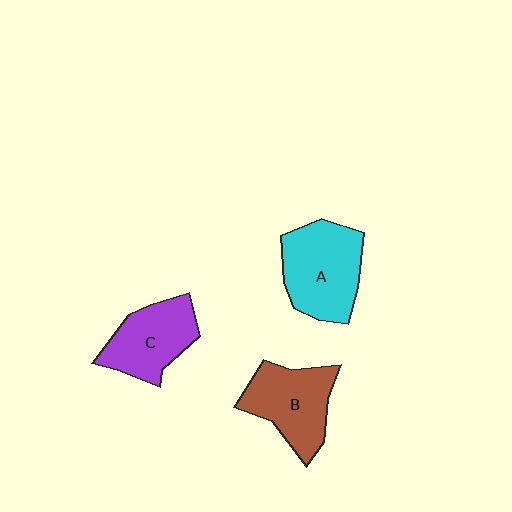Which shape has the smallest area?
Shape C (purple).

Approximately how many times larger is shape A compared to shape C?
Approximately 1.2 times.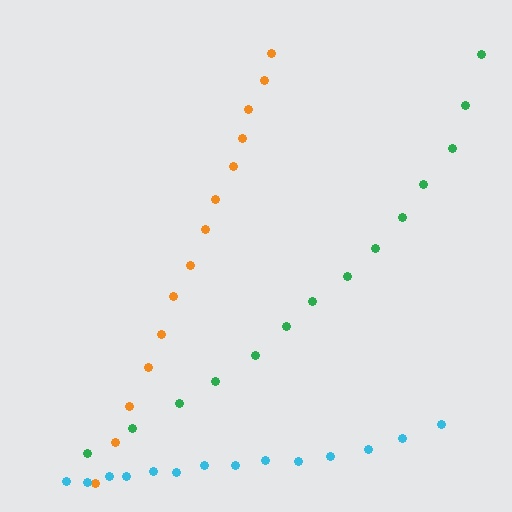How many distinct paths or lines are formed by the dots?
There are 3 distinct paths.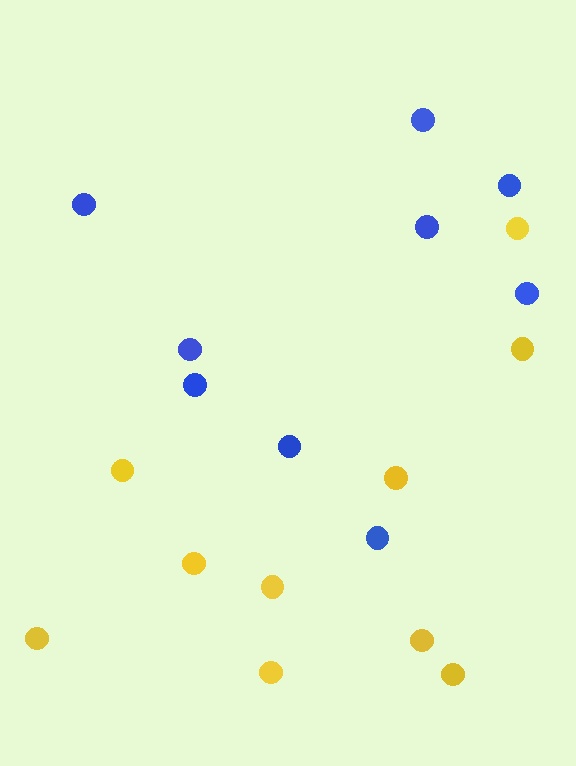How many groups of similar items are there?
There are 2 groups: one group of blue circles (9) and one group of yellow circles (10).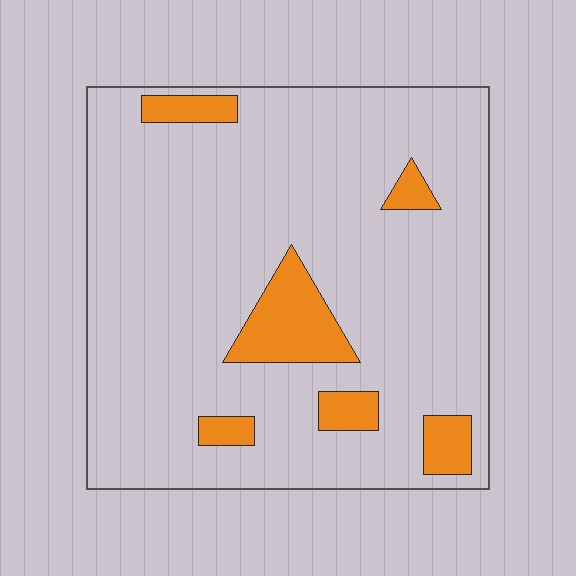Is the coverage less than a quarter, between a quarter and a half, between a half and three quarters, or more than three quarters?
Less than a quarter.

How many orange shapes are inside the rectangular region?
6.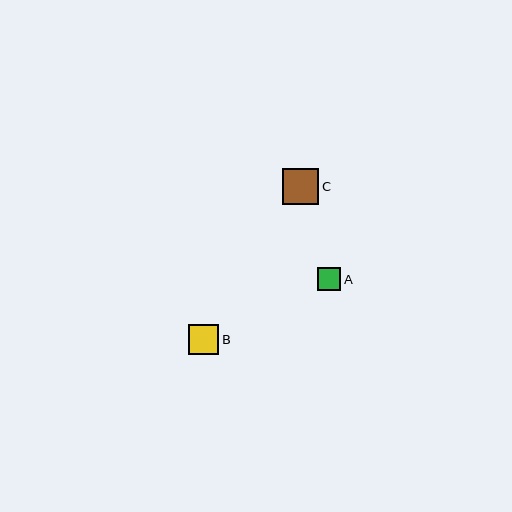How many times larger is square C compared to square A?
Square C is approximately 1.6 times the size of square A.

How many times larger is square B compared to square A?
Square B is approximately 1.3 times the size of square A.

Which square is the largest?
Square C is the largest with a size of approximately 36 pixels.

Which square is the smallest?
Square A is the smallest with a size of approximately 23 pixels.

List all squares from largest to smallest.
From largest to smallest: C, B, A.